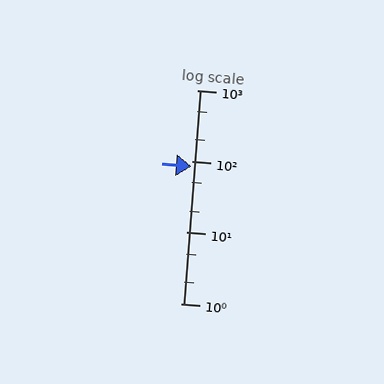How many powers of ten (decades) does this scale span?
The scale spans 3 decades, from 1 to 1000.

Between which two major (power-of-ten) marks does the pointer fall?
The pointer is between 10 and 100.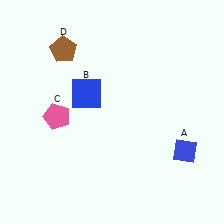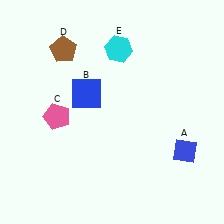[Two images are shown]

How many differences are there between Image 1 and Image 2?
There is 1 difference between the two images.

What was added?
A cyan hexagon (E) was added in Image 2.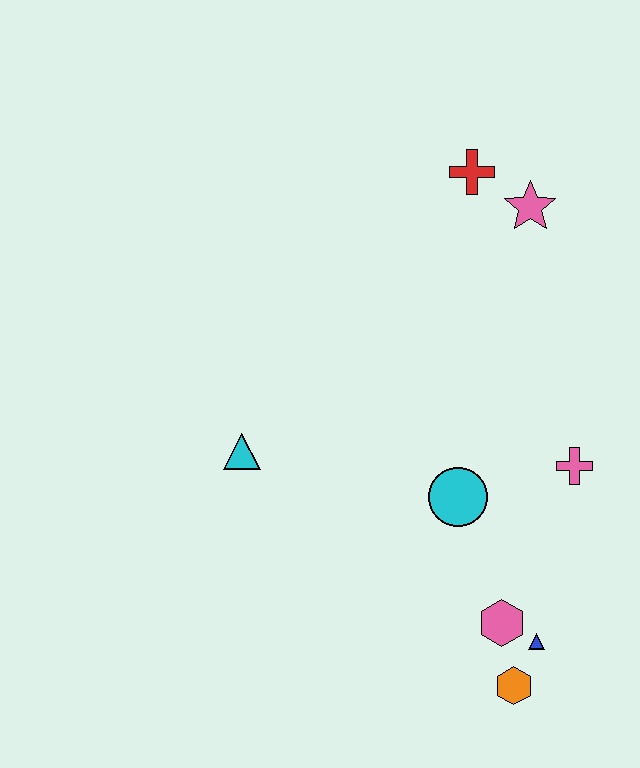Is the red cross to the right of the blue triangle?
No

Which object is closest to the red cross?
The pink star is closest to the red cross.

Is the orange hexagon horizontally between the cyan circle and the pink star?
Yes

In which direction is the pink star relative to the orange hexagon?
The pink star is above the orange hexagon.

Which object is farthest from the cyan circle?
The red cross is farthest from the cyan circle.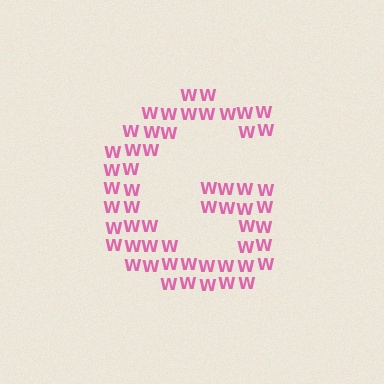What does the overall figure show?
The overall figure shows the letter G.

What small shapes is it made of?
It is made of small letter W's.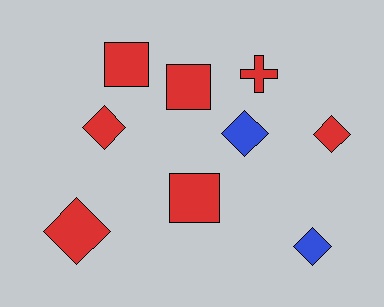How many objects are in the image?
There are 9 objects.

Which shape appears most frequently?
Diamond, with 5 objects.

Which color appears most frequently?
Red, with 7 objects.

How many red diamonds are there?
There are 3 red diamonds.